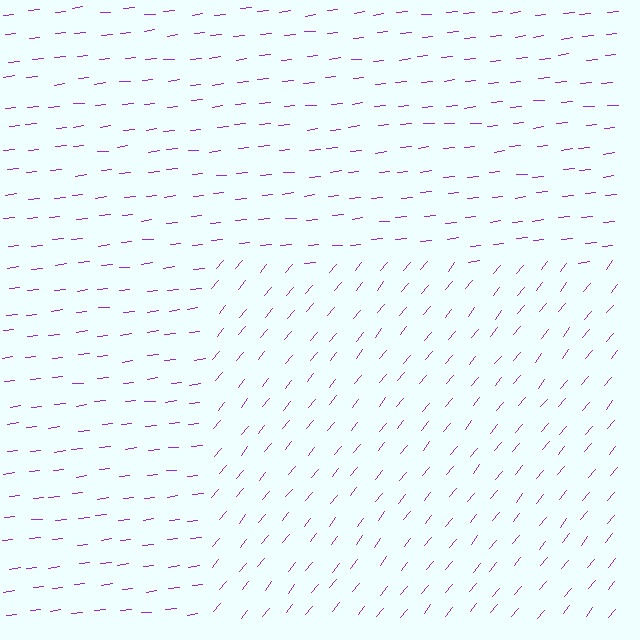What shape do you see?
I see a rectangle.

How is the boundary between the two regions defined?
The boundary is defined purely by a change in line orientation (approximately 45 degrees difference). All lines are the same color and thickness.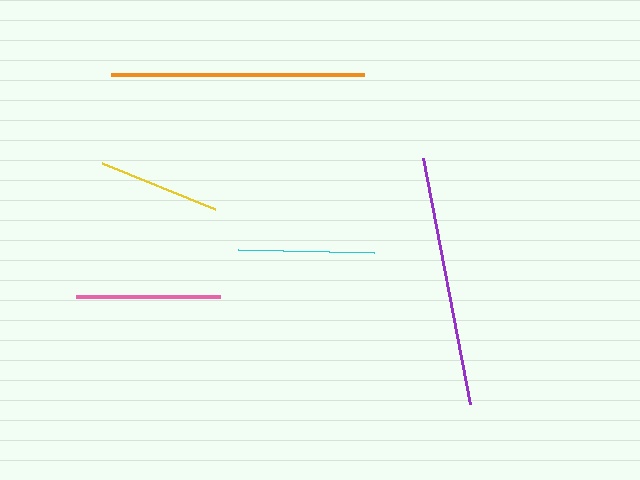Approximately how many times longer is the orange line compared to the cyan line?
The orange line is approximately 1.9 times the length of the cyan line.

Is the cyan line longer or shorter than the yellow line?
The cyan line is longer than the yellow line.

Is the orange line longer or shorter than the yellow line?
The orange line is longer than the yellow line.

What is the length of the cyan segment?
The cyan segment is approximately 136 pixels long.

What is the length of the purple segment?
The purple segment is approximately 251 pixels long.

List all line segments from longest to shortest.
From longest to shortest: orange, purple, pink, cyan, yellow.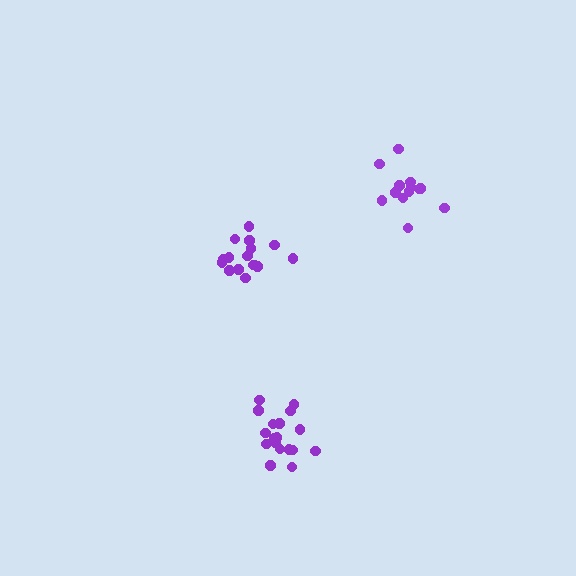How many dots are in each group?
Group 1: 16 dots, Group 2: 13 dots, Group 3: 18 dots (47 total).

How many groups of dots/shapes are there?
There are 3 groups.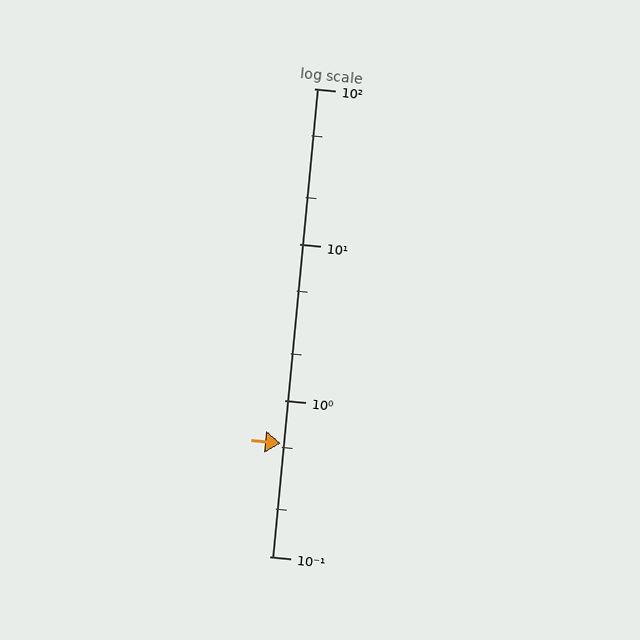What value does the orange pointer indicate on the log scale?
The pointer indicates approximately 0.53.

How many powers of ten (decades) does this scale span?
The scale spans 3 decades, from 0.1 to 100.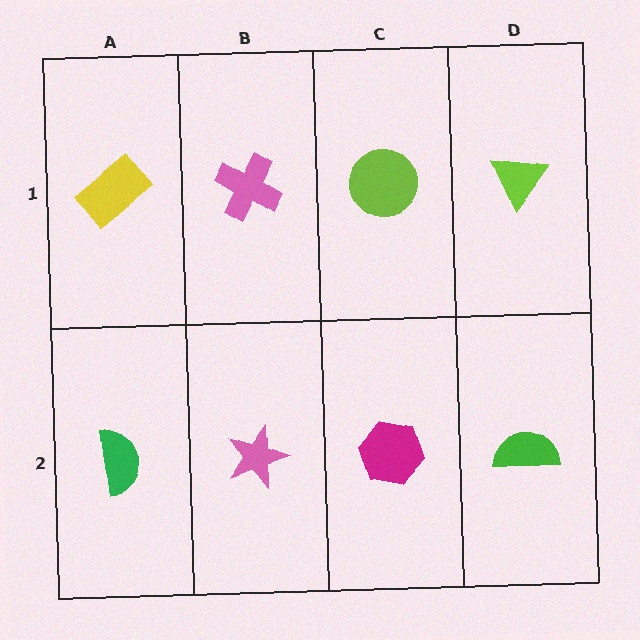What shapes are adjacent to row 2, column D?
A lime triangle (row 1, column D), a magenta hexagon (row 2, column C).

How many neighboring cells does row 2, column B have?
3.